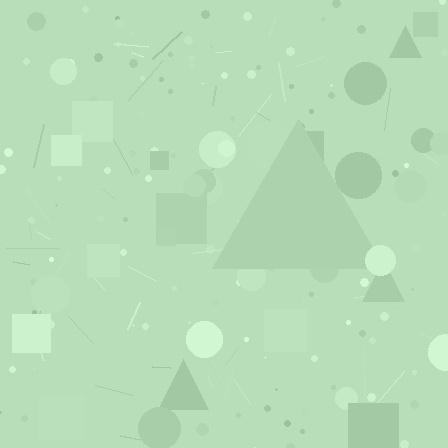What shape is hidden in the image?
A triangle is hidden in the image.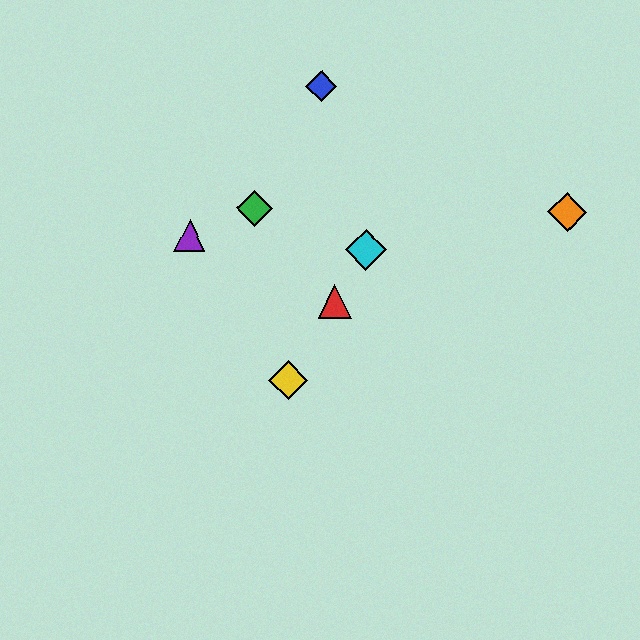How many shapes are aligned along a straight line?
3 shapes (the red triangle, the yellow diamond, the cyan diamond) are aligned along a straight line.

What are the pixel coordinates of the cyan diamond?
The cyan diamond is at (366, 250).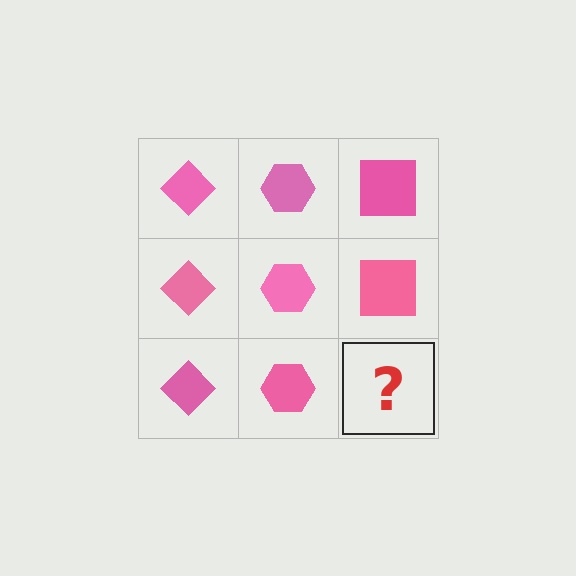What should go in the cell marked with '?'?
The missing cell should contain a pink square.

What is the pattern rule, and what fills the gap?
The rule is that each column has a consistent shape. The gap should be filled with a pink square.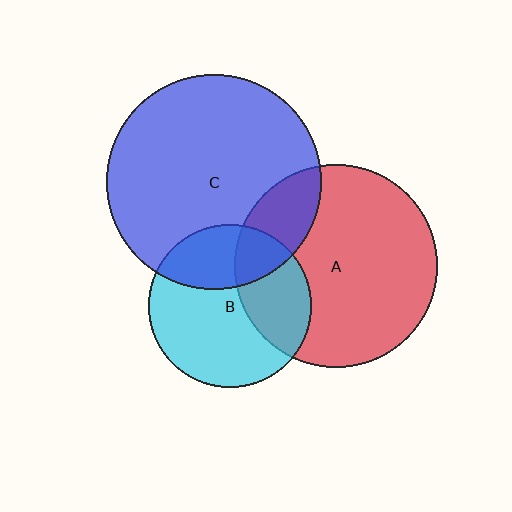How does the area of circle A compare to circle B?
Approximately 1.6 times.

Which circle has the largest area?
Circle C (blue).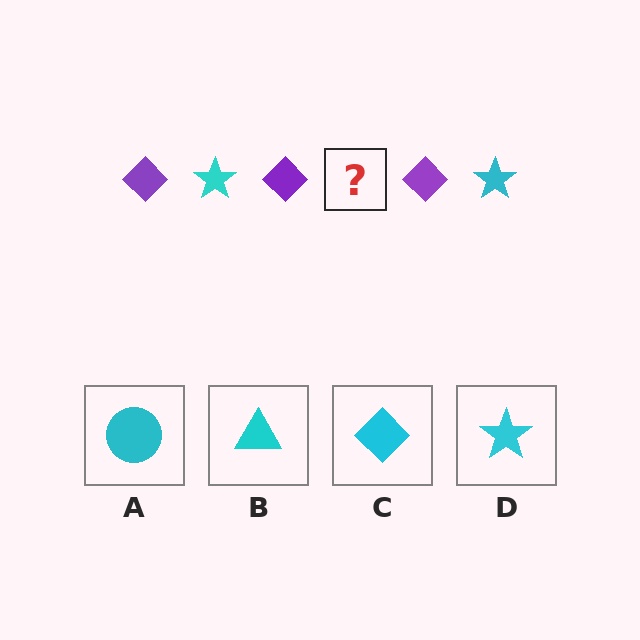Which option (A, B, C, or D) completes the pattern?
D.